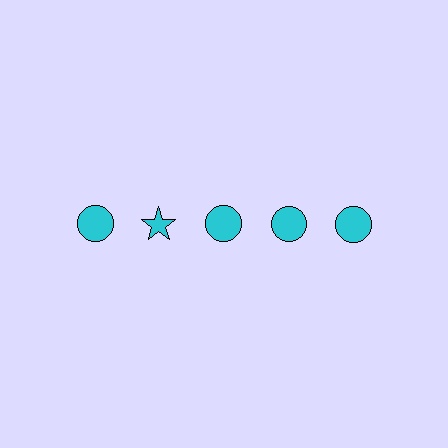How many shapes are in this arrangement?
There are 5 shapes arranged in a grid pattern.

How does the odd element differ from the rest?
It has a different shape: star instead of circle.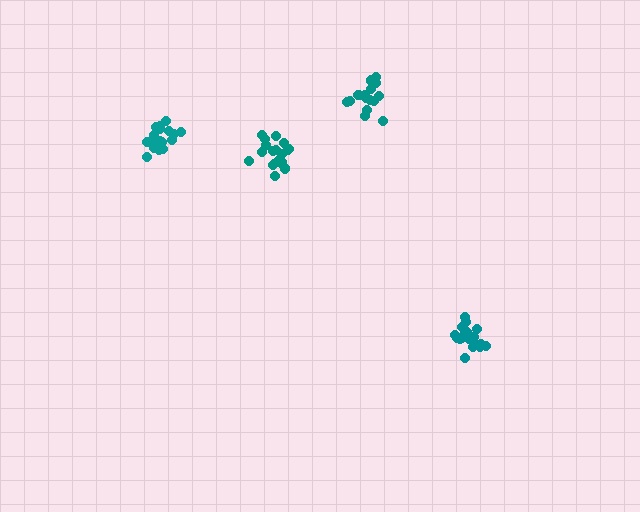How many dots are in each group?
Group 1: 19 dots, Group 2: 19 dots, Group 3: 15 dots, Group 4: 20 dots (73 total).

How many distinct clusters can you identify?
There are 4 distinct clusters.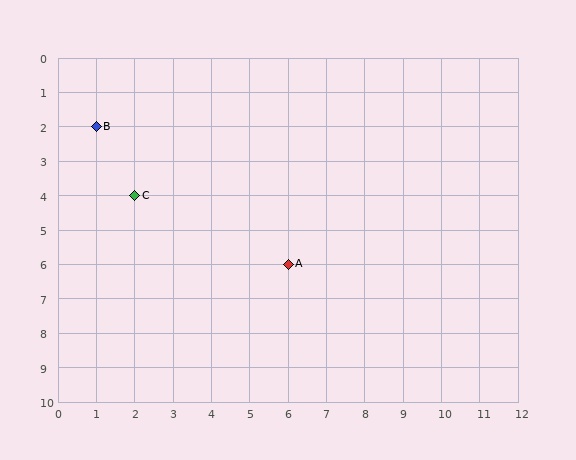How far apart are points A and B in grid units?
Points A and B are 5 columns and 4 rows apart (about 6.4 grid units diagonally).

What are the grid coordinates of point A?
Point A is at grid coordinates (6, 6).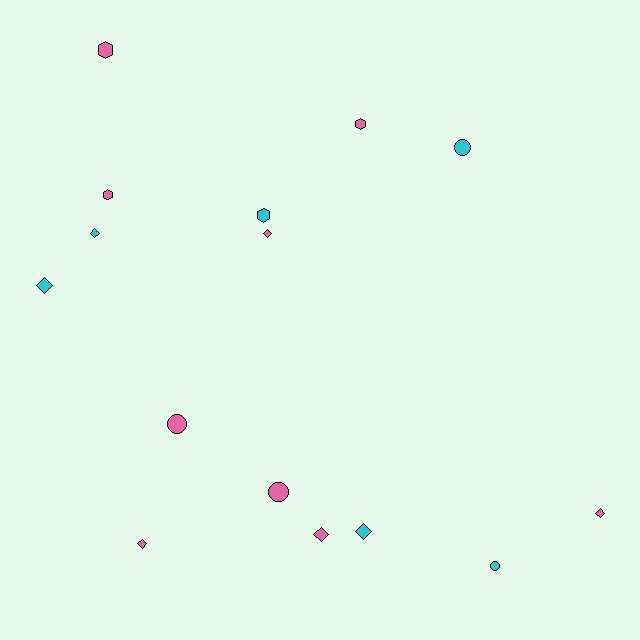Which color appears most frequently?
Pink, with 9 objects.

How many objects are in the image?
There are 15 objects.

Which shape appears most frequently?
Diamond, with 7 objects.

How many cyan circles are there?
There are 2 cyan circles.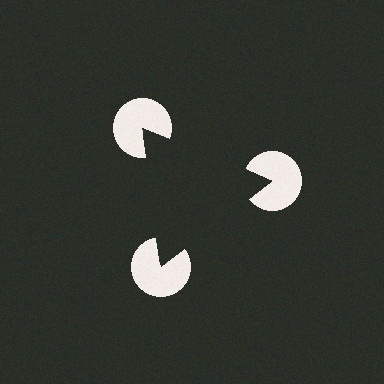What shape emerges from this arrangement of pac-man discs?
An illusory triangle — its edges are inferred from the aligned wedge cuts in the pac-man discs, not physically drawn.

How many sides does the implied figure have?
3 sides.